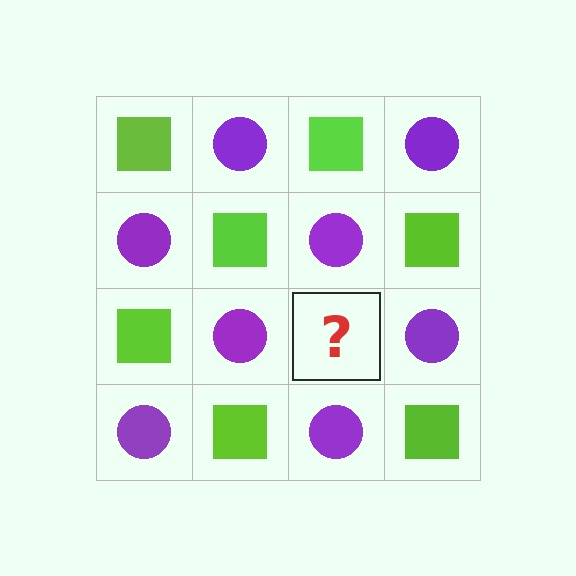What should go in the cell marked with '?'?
The missing cell should contain a lime square.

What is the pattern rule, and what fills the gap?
The rule is that it alternates lime square and purple circle in a checkerboard pattern. The gap should be filled with a lime square.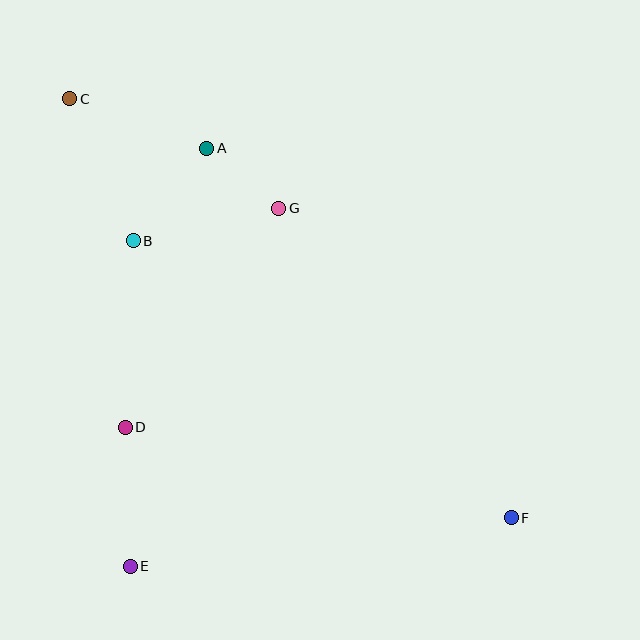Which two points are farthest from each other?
Points C and F are farthest from each other.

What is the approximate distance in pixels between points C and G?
The distance between C and G is approximately 236 pixels.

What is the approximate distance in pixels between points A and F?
The distance between A and F is approximately 479 pixels.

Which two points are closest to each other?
Points A and G are closest to each other.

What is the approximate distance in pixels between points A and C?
The distance between A and C is approximately 146 pixels.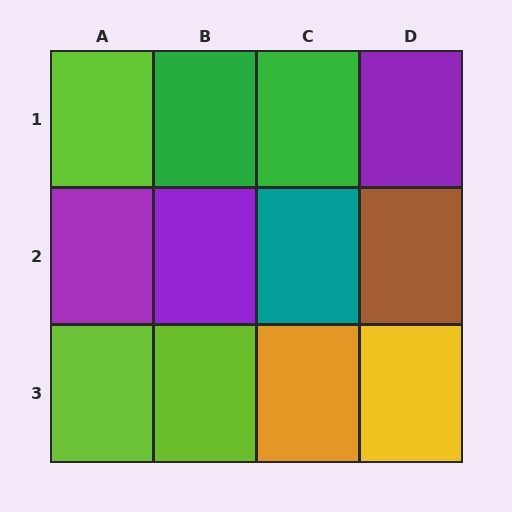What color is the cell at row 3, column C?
Orange.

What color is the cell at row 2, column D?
Brown.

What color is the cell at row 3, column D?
Yellow.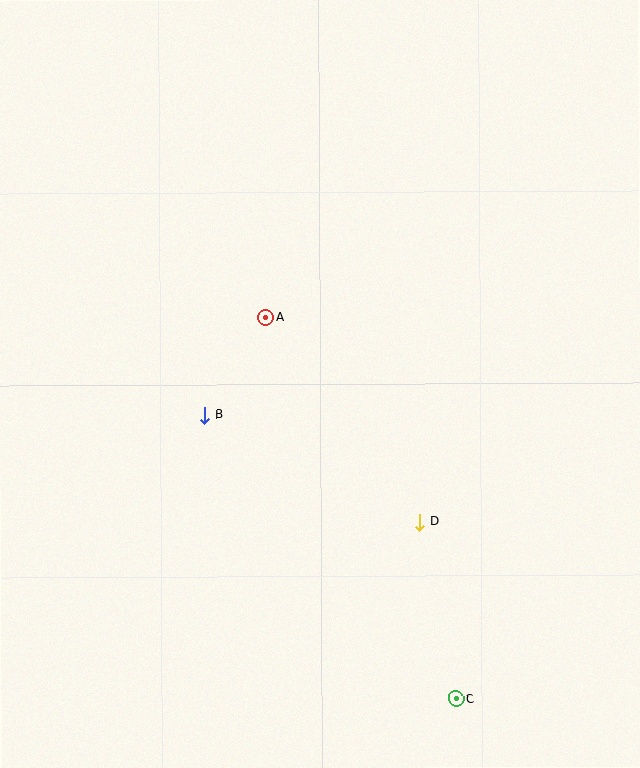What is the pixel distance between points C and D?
The distance between C and D is 181 pixels.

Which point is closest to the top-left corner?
Point A is closest to the top-left corner.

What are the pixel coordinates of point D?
Point D is at (419, 522).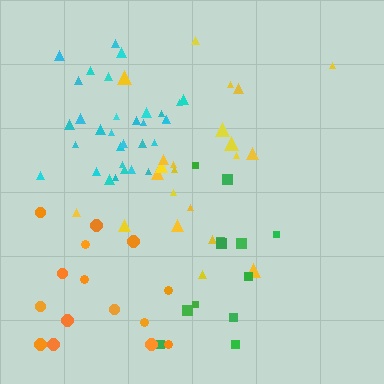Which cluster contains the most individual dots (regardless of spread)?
Cyan (32).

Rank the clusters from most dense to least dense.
cyan, orange, yellow, green.